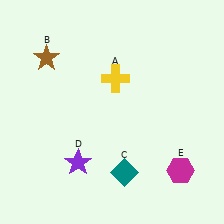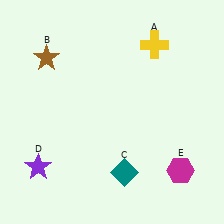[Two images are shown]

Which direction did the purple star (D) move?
The purple star (D) moved left.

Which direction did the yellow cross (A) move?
The yellow cross (A) moved right.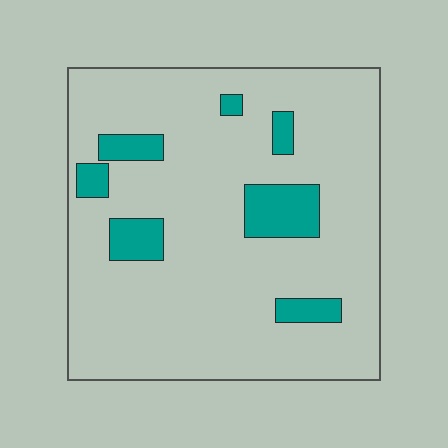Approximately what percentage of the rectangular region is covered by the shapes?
Approximately 15%.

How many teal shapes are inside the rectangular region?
7.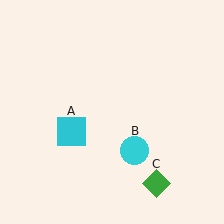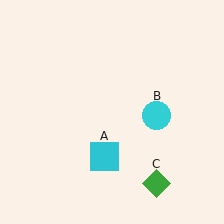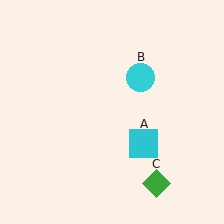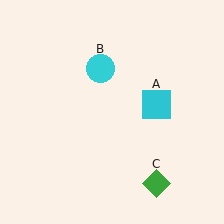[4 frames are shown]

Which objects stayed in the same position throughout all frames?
Green diamond (object C) remained stationary.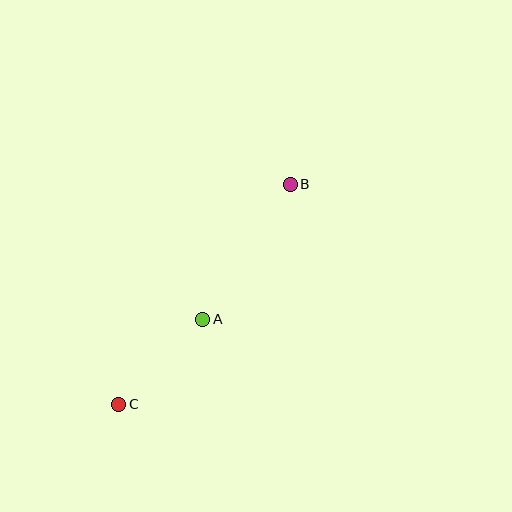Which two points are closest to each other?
Points A and C are closest to each other.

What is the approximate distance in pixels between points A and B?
The distance between A and B is approximately 161 pixels.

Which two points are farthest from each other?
Points B and C are farthest from each other.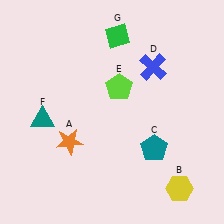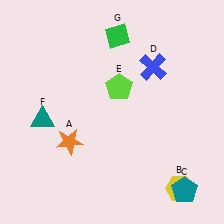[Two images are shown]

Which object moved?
The teal pentagon (C) moved down.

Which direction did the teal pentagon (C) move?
The teal pentagon (C) moved down.